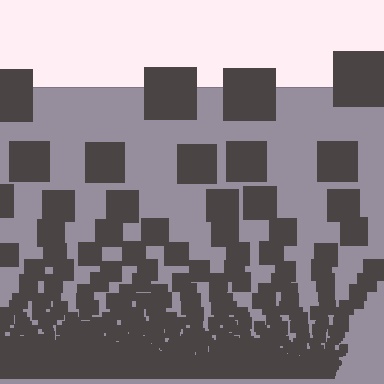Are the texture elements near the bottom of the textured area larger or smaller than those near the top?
Smaller. The gradient is inverted — elements near the bottom are smaller and denser.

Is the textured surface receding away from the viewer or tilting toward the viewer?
The surface appears to tilt toward the viewer. Texture elements get larger and sparser toward the top.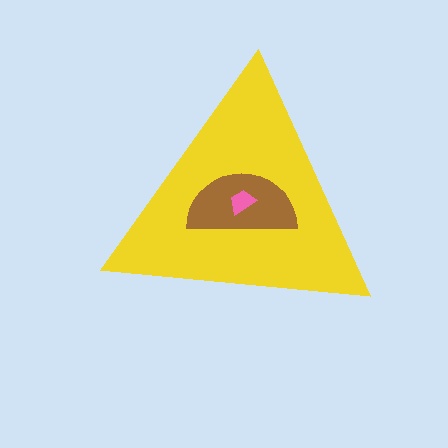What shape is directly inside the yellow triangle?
The brown semicircle.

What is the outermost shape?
The yellow triangle.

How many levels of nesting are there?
3.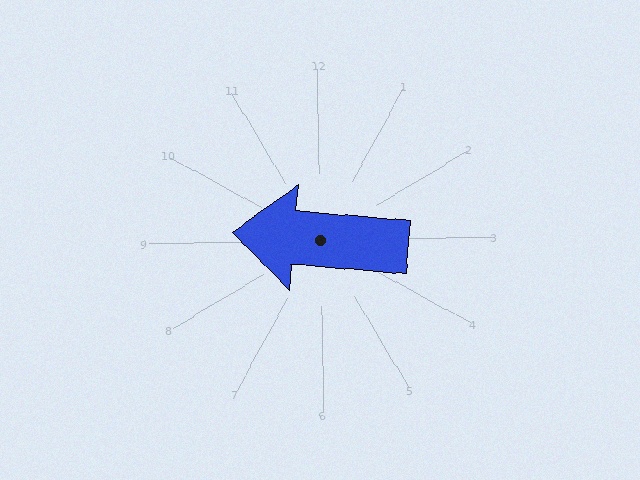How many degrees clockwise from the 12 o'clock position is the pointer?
Approximately 276 degrees.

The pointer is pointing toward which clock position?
Roughly 9 o'clock.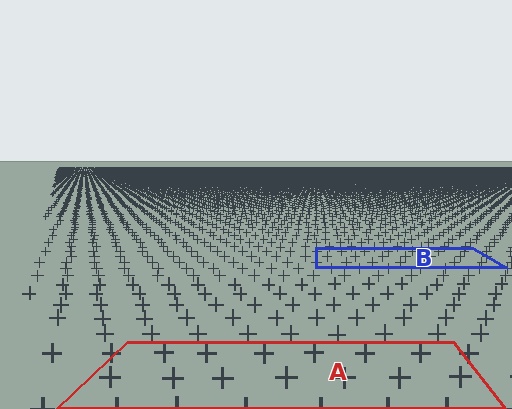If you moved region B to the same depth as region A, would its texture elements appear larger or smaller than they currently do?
They would appear larger. At a closer depth, the same texture elements are projected at a bigger on-screen size.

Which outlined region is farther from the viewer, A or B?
Region B is farther from the viewer — the texture elements inside it appear smaller and more densely packed.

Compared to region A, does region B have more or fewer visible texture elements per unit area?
Region B has more texture elements per unit area — they are packed more densely because it is farther away.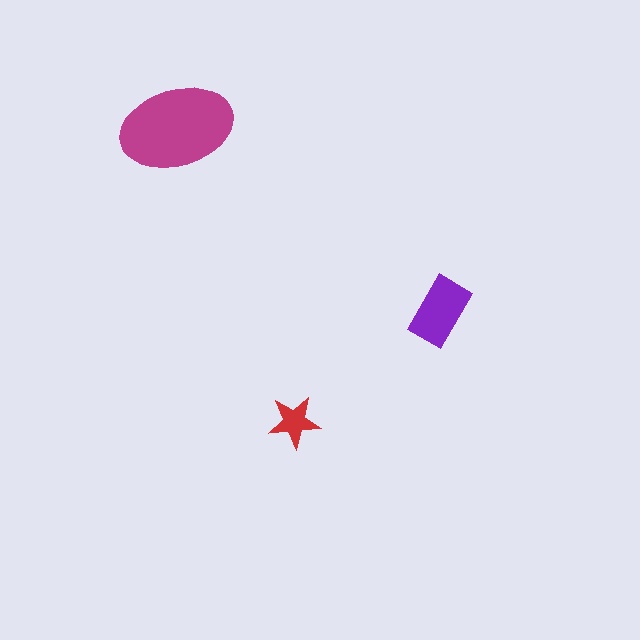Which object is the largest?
The magenta ellipse.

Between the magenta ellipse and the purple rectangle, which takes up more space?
The magenta ellipse.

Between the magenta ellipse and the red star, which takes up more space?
The magenta ellipse.